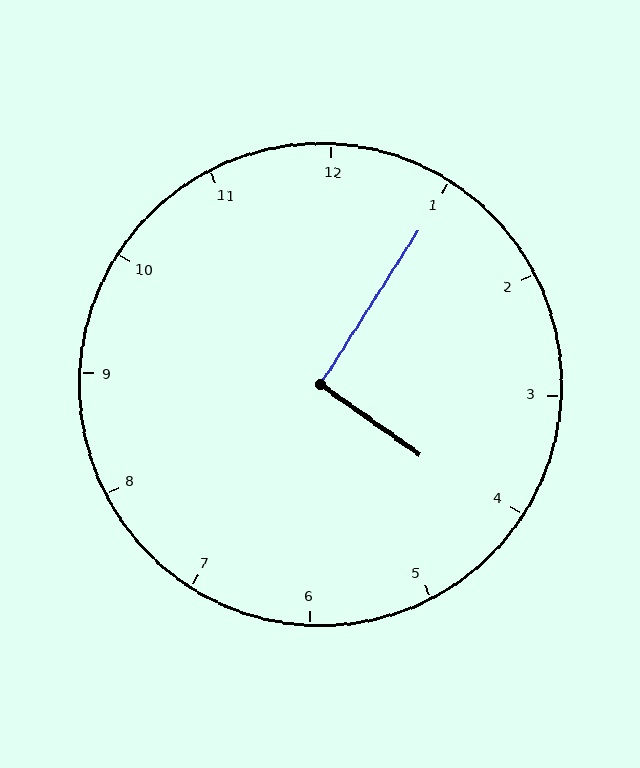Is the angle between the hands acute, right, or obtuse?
It is right.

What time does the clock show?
4:05.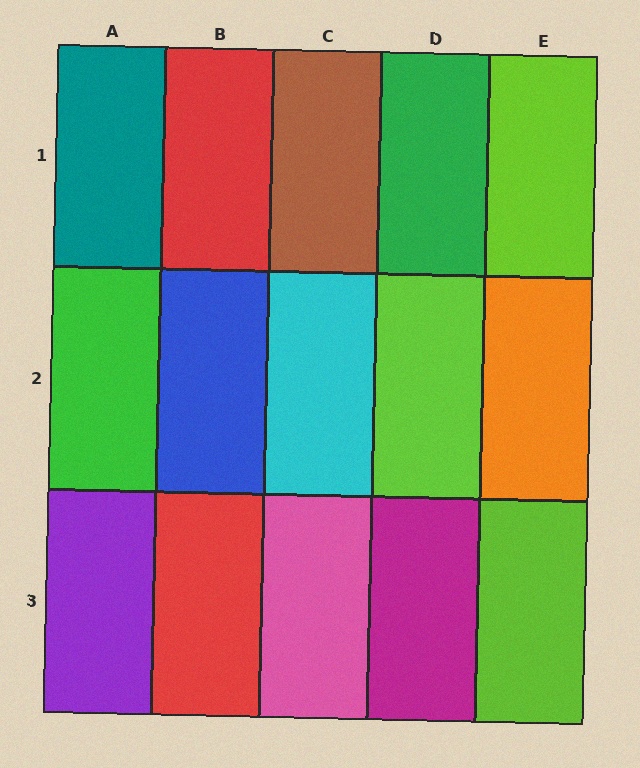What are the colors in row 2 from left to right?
Green, blue, cyan, lime, orange.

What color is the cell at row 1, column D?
Green.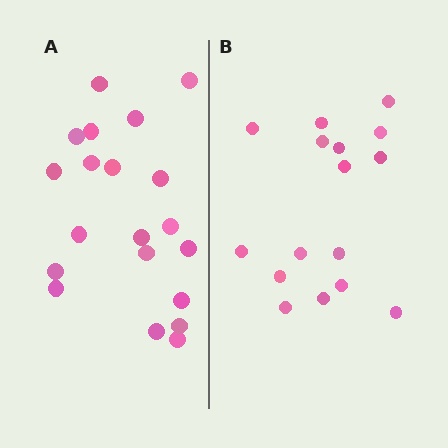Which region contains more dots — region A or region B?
Region A (the left region) has more dots.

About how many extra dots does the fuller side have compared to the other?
Region A has about 4 more dots than region B.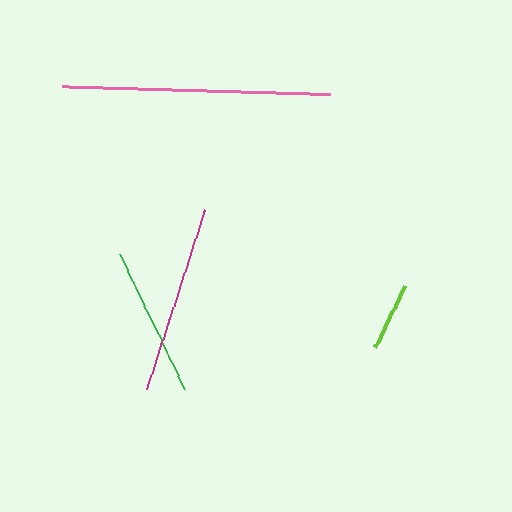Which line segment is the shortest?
The lime line is the shortest at approximately 68 pixels.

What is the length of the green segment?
The green segment is approximately 149 pixels long.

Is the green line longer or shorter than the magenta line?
The magenta line is longer than the green line.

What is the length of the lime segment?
The lime segment is approximately 68 pixels long.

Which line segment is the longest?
The pink line is the longest at approximately 268 pixels.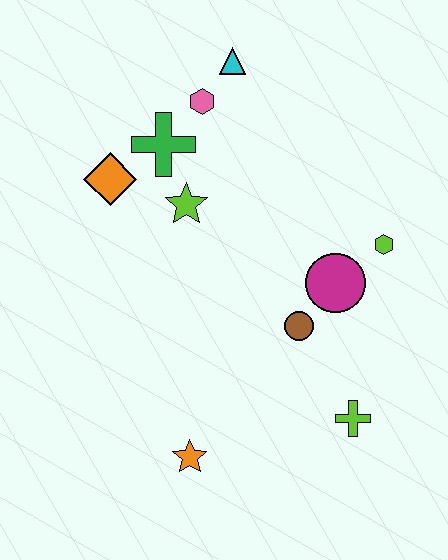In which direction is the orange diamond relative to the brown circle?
The orange diamond is to the left of the brown circle.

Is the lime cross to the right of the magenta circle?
Yes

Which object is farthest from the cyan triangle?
The orange star is farthest from the cyan triangle.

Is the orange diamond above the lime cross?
Yes